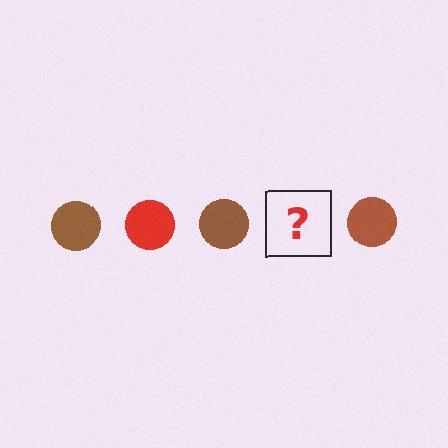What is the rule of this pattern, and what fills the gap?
The rule is that the pattern cycles through brown, red circles. The gap should be filled with a red circle.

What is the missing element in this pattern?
The missing element is a red circle.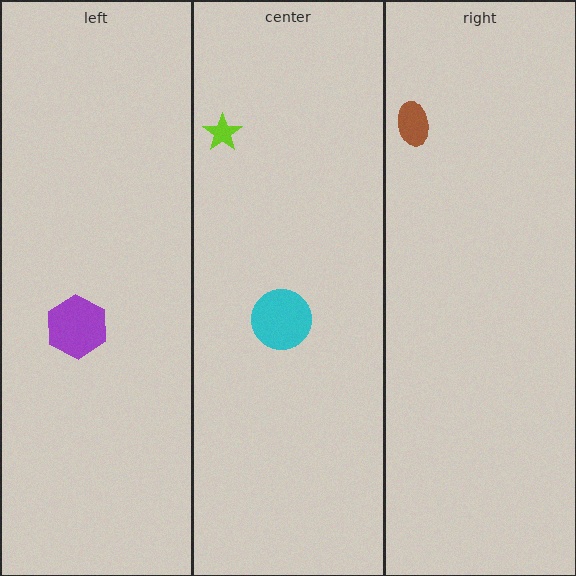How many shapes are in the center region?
2.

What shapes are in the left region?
The purple hexagon.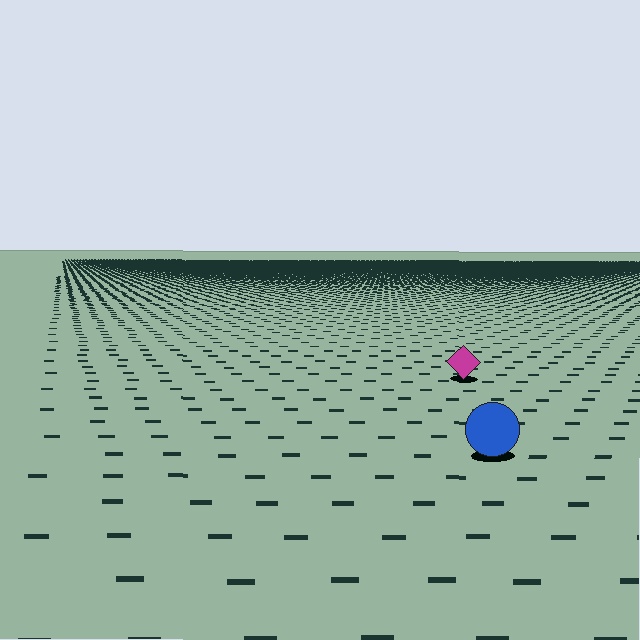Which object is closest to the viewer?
The blue circle is closest. The texture marks near it are larger and more spread out.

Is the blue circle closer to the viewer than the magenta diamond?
Yes. The blue circle is closer — you can tell from the texture gradient: the ground texture is coarser near it.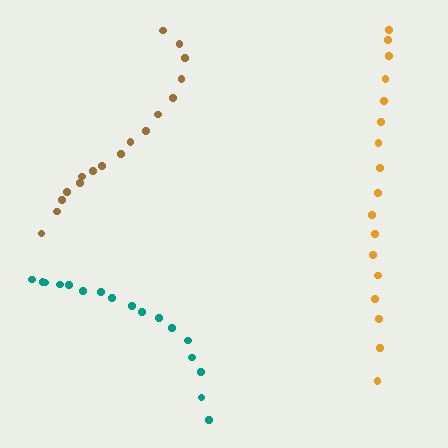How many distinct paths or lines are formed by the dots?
There are 3 distinct paths.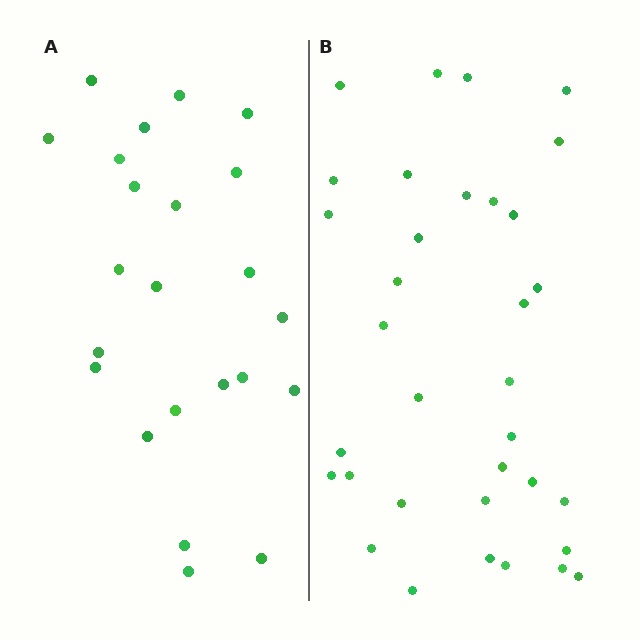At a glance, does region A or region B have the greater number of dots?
Region B (the right region) has more dots.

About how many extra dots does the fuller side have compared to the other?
Region B has roughly 12 or so more dots than region A.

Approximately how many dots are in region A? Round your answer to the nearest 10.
About 20 dots. (The exact count is 23, which rounds to 20.)